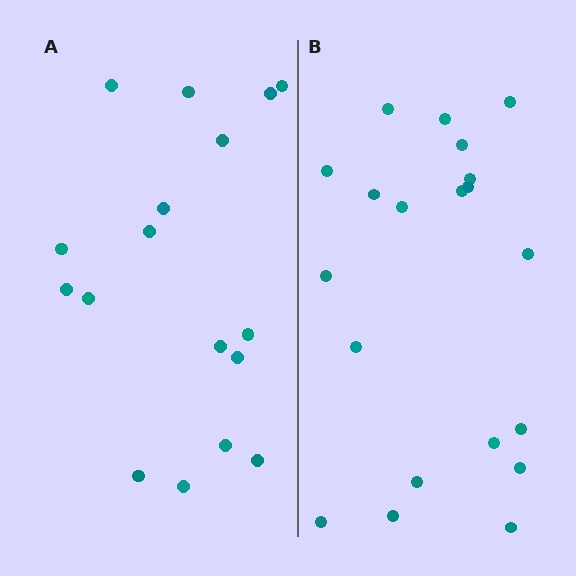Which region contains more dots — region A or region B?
Region B (the right region) has more dots.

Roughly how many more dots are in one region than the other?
Region B has just a few more — roughly 2 or 3 more dots than region A.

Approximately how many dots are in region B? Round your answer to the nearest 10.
About 20 dots.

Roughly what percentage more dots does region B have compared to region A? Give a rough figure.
About 20% more.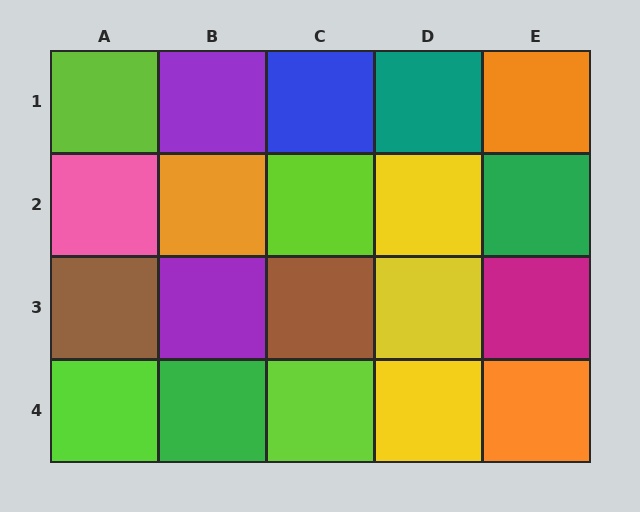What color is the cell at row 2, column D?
Yellow.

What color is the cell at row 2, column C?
Lime.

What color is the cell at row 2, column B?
Orange.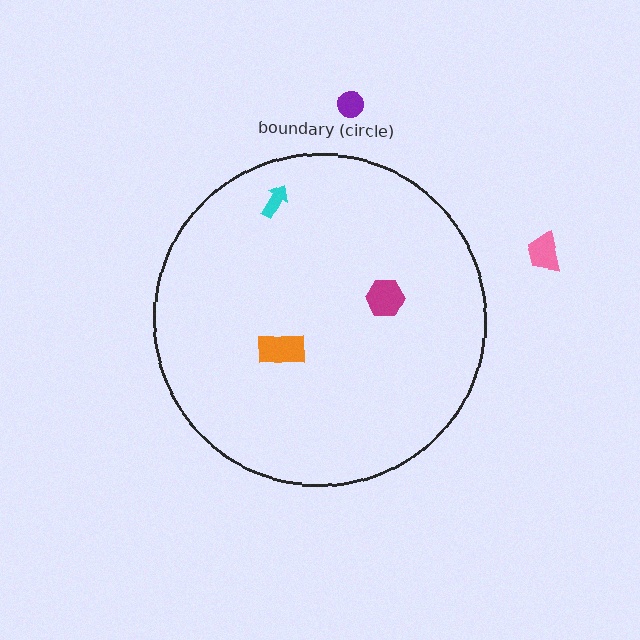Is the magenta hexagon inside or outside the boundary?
Inside.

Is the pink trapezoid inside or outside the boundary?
Outside.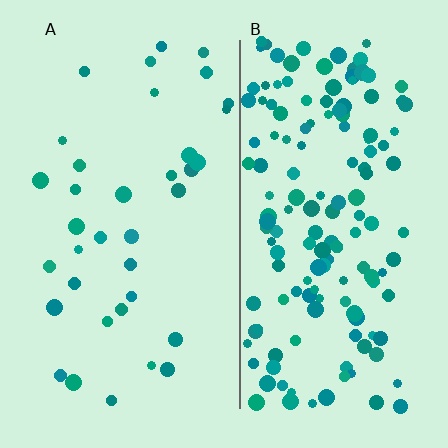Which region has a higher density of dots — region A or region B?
B (the right).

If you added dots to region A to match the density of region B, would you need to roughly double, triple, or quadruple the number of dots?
Approximately quadruple.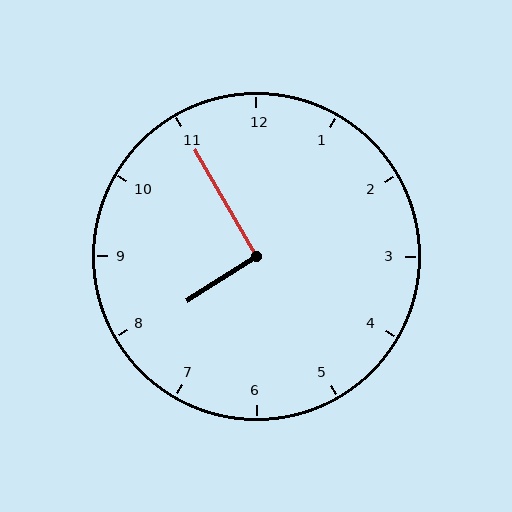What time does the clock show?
7:55.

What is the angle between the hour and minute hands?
Approximately 92 degrees.